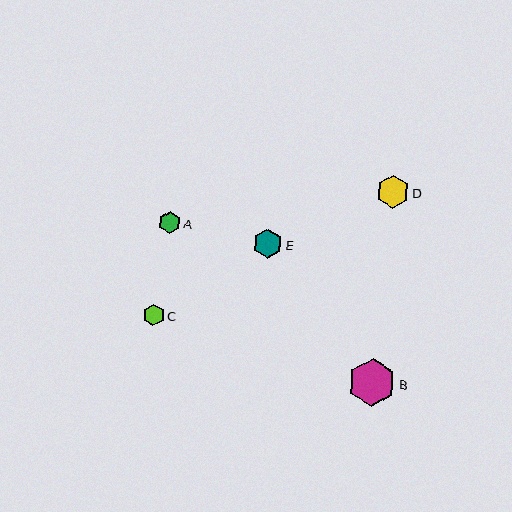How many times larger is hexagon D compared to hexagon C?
Hexagon D is approximately 1.5 times the size of hexagon C.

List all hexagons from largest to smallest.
From largest to smallest: B, D, E, A, C.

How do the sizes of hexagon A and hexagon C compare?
Hexagon A and hexagon C are approximately the same size.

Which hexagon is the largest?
Hexagon B is the largest with a size of approximately 48 pixels.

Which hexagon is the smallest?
Hexagon C is the smallest with a size of approximately 21 pixels.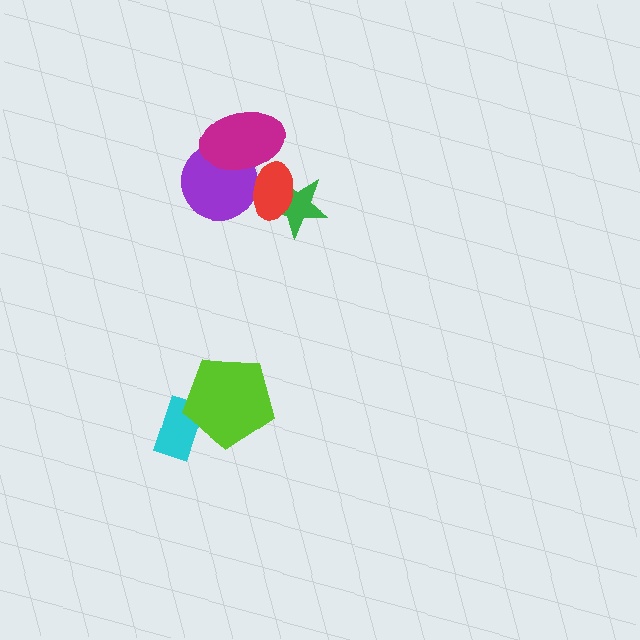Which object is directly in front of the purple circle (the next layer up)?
The magenta ellipse is directly in front of the purple circle.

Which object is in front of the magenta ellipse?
The red ellipse is in front of the magenta ellipse.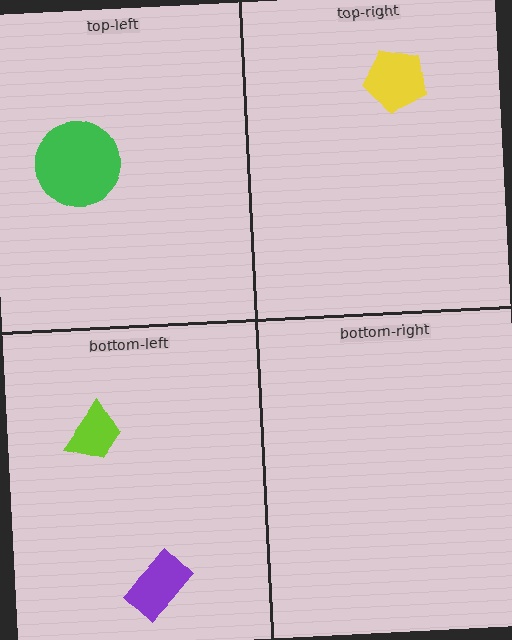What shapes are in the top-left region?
The green circle.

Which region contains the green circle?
The top-left region.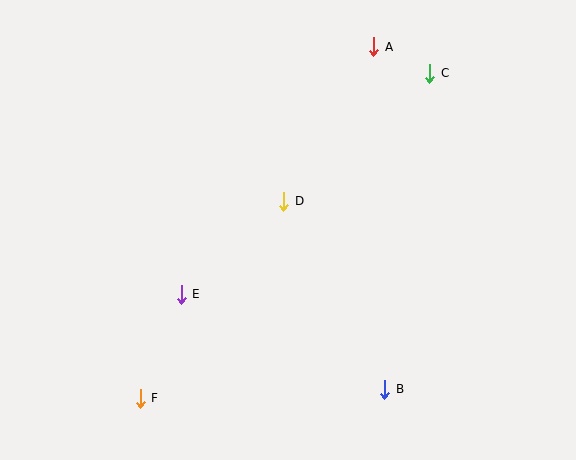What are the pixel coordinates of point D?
Point D is at (284, 201).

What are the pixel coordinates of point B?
Point B is at (385, 389).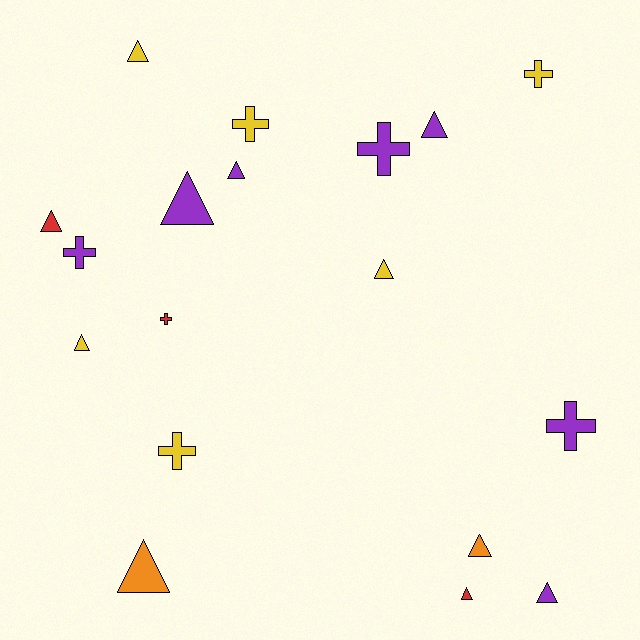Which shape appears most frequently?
Triangle, with 11 objects.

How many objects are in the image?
There are 18 objects.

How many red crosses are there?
There is 1 red cross.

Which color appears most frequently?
Purple, with 7 objects.